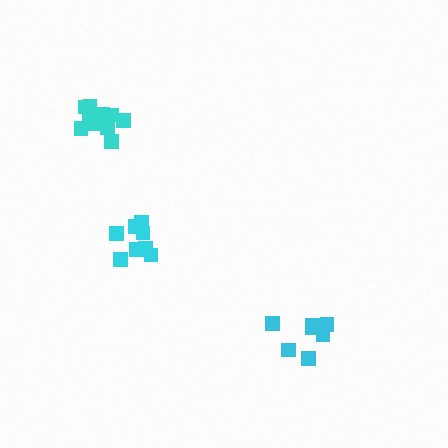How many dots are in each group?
Group 1: 11 dots, Group 2: 7 dots, Group 3: 8 dots (26 total).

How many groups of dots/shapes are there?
There are 3 groups.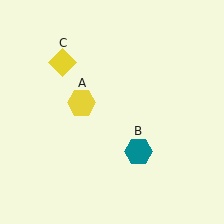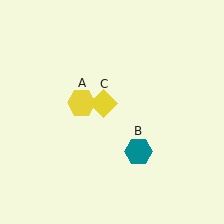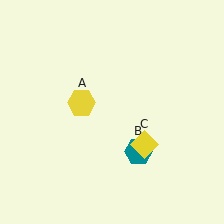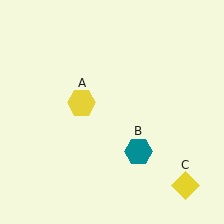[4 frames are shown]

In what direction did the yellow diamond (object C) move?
The yellow diamond (object C) moved down and to the right.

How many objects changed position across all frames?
1 object changed position: yellow diamond (object C).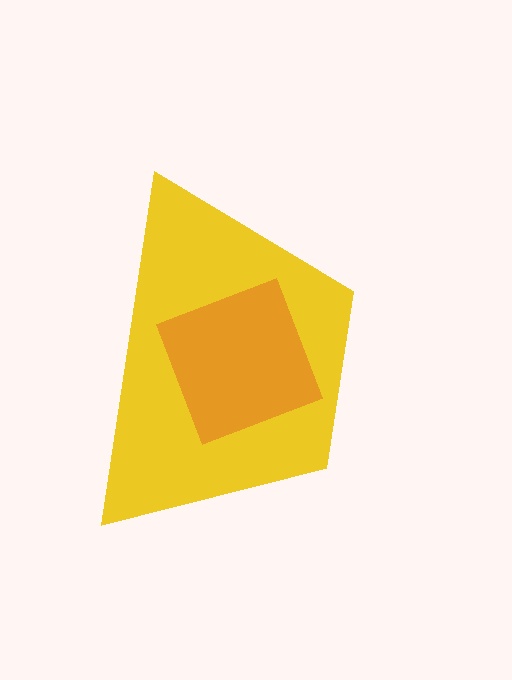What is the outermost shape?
The yellow trapezoid.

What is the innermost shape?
The orange diamond.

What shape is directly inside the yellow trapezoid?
The orange diamond.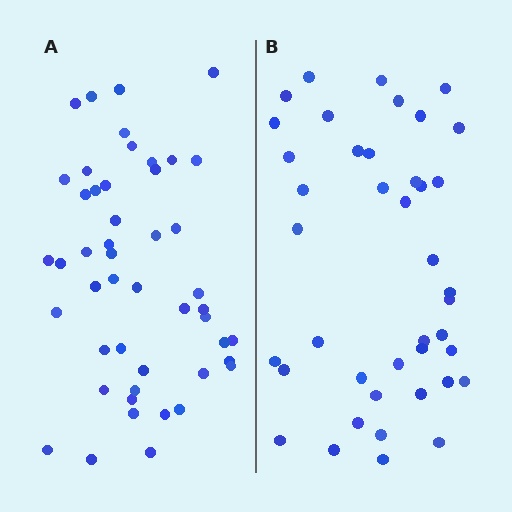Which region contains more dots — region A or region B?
Region A (the left region) has more dots.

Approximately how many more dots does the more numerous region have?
Region A has roughly 8 or so more dots than region B.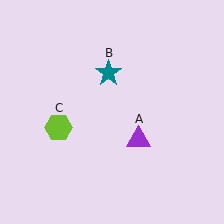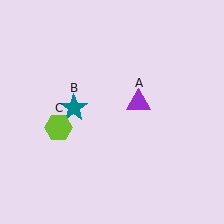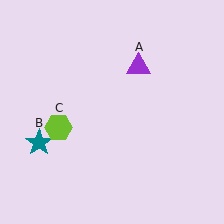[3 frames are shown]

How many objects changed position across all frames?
2 objects changed position: purple triangle (object A), teal star (object B).